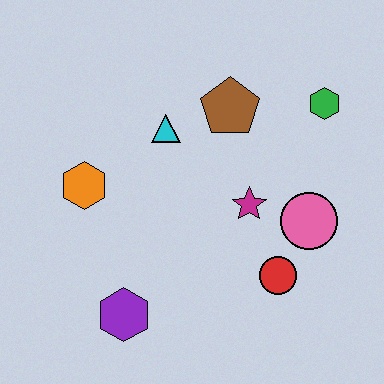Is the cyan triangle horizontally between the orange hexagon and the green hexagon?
Yes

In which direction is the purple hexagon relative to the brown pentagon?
The purple hexagon is below the brown pentagon.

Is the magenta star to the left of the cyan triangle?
No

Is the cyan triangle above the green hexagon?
No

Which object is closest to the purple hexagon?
The orange hexagon is closest to the purple hexagon.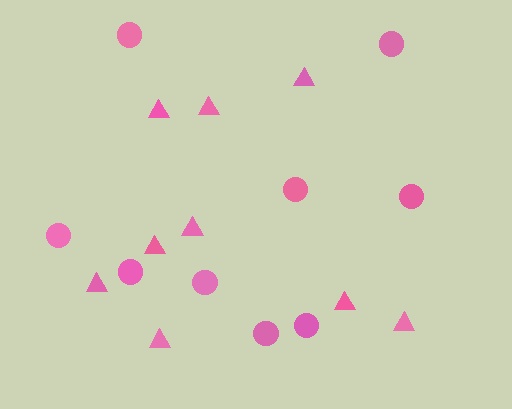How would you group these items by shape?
There are 2 groups: one group of triangles (9) and one group of circles (9).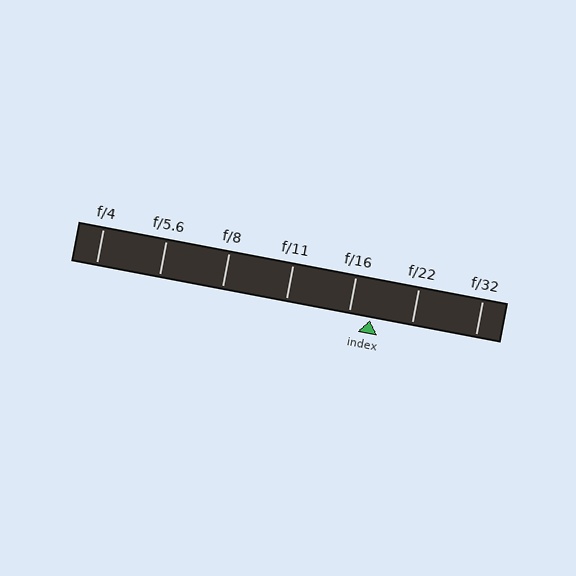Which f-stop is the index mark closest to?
The index mark is closest to f/16.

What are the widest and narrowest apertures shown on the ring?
The widest aperture shown is f/4 and the narrowest is f/32.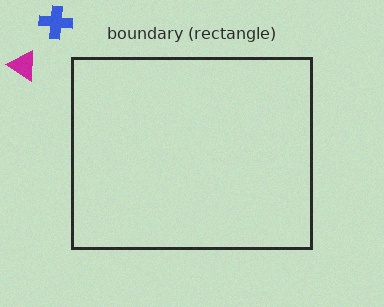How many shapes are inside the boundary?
0 inside, 2 outside.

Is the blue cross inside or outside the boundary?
Outside.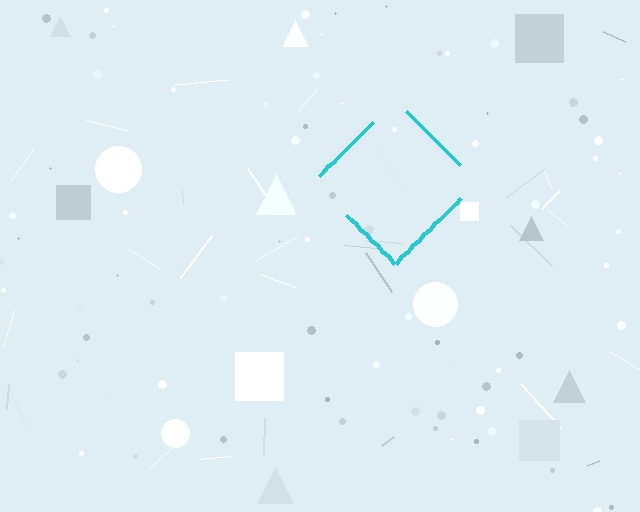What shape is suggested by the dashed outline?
The dashed outline suggests a diamond.